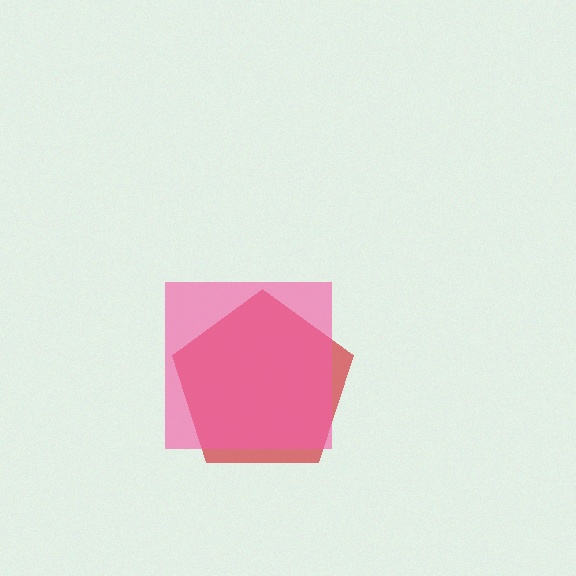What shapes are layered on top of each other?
The layered shapes are: a red pentagon, a pink square.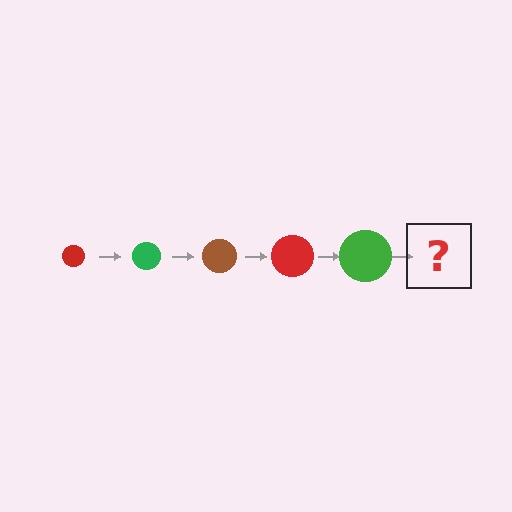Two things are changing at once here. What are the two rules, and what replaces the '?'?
The two rules are that the circle grows larger each step and the color cycles through red, green, and brown. The '?' should be a brown circle, larger than the previous one.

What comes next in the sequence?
The next element should be a brown circle, larger than the previous one.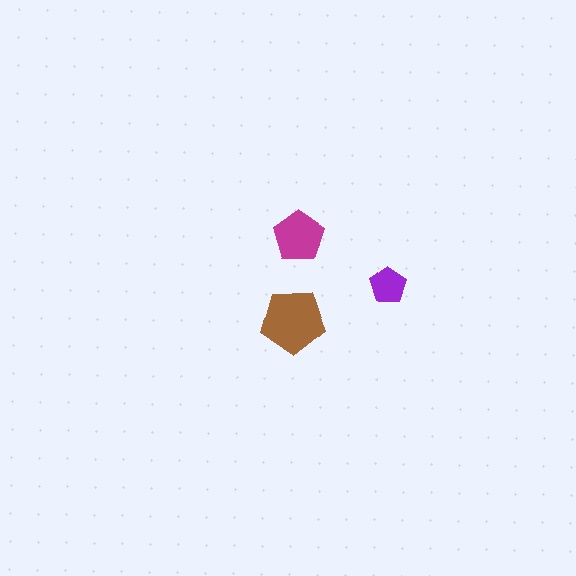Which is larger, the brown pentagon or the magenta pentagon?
The brown one.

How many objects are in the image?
There are 3 objects in the image.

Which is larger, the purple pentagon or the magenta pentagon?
The magenta one.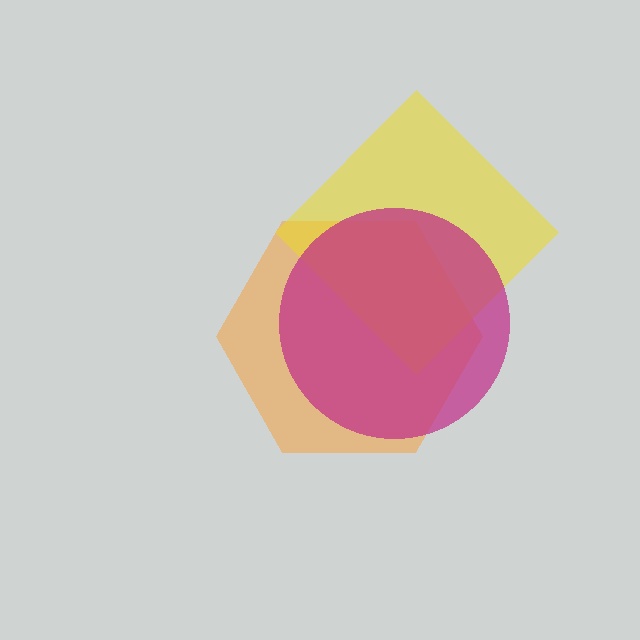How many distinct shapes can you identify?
There are 3 distinct shapes: an orange hexagon, a yellow diamond, a magenta circle.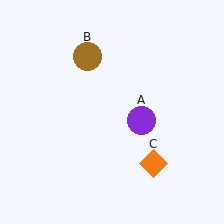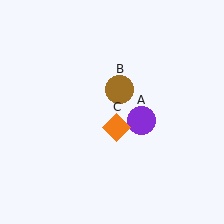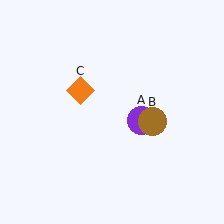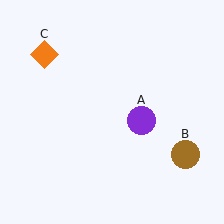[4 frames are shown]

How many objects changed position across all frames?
2 objects changed position: brown circle (object B), orange diamond (object C).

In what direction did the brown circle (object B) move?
The brown circle (object B) moved down and to the right.